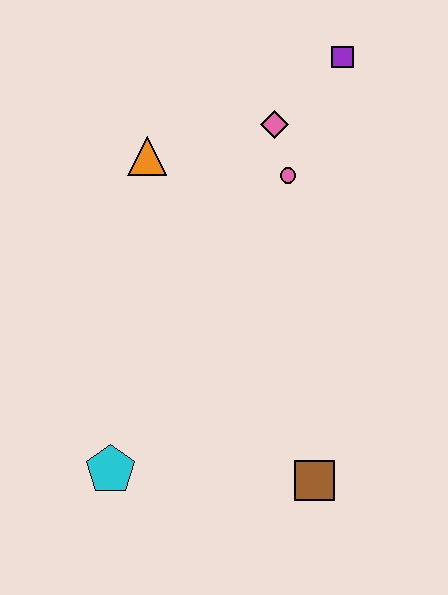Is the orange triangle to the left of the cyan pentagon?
No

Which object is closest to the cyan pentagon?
The brown square is closest to the cyan pentagon.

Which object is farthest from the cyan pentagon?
The purple square is farthest from the cyan pentagon.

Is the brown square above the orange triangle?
No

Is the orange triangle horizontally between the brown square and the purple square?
No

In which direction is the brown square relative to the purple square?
The brown square is below the purple square.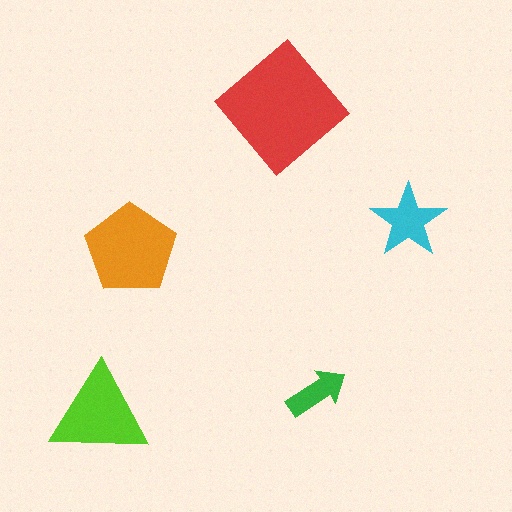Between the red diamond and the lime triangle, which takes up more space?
The red diamond.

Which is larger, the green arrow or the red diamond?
The red diamond.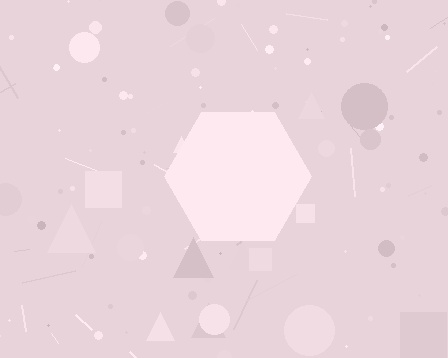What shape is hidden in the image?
A hexagon is hidden in the image.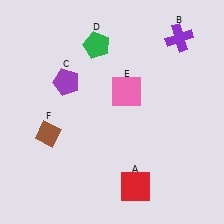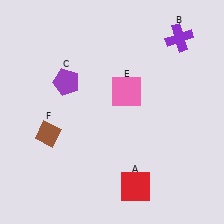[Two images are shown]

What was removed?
The green pentagon (D) was removed in Image 2.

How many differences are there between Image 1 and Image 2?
There is 1 difference between the two images.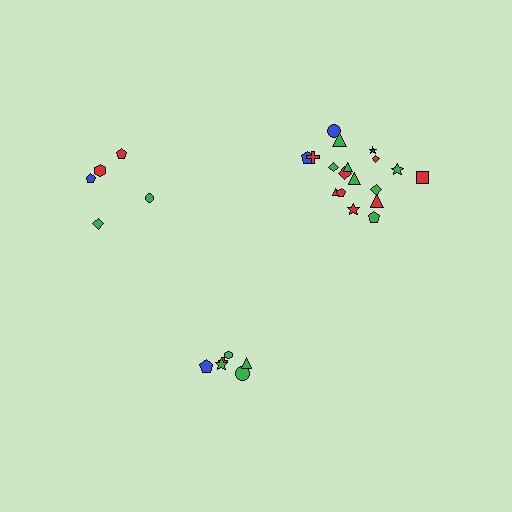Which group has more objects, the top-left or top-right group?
The top-right group.